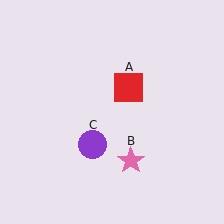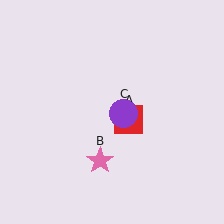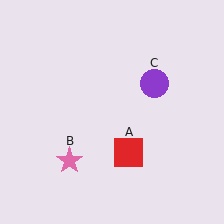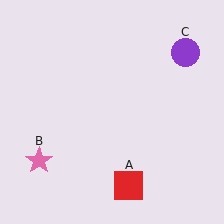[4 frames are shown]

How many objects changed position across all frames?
3 objects changed position: red square (object A), pink star (object B), purple circle (object C).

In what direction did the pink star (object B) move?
The pink star (object B) moved left.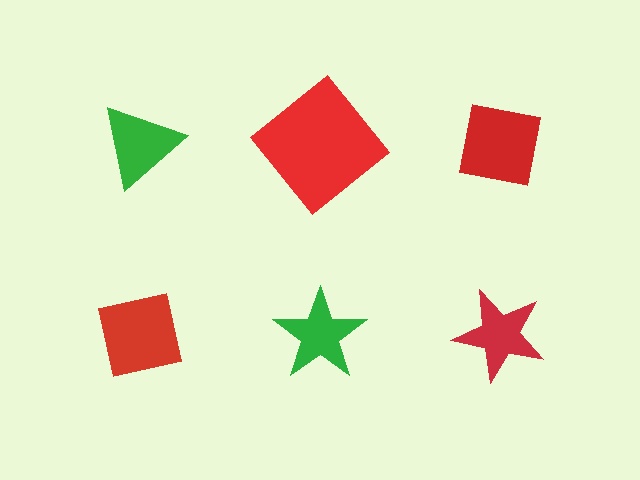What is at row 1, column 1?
A green triangle.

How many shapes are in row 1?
3 shapes.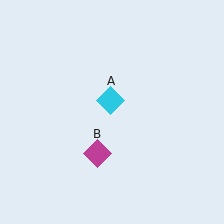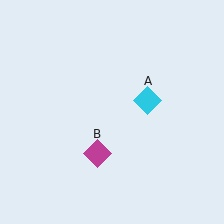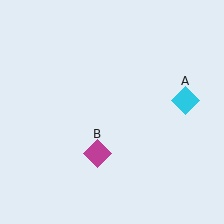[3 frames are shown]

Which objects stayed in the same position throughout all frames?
Magenta diamond (object B) remained stationary.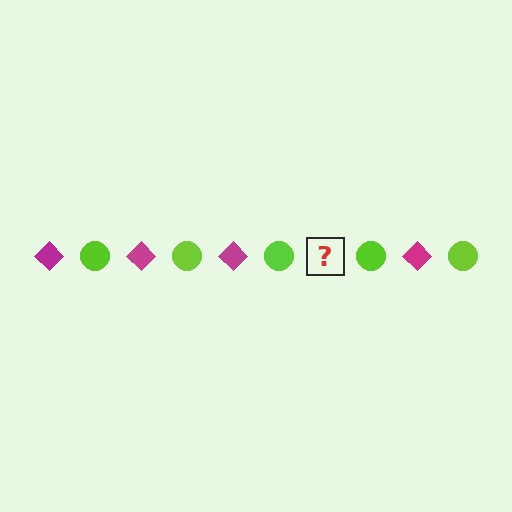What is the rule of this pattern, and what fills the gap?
The rule is that the pattern alternates between magenta diamond and lime circle. The gap should be filled with a magenta diamond.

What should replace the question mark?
The question mark should be replaced with a magenta diamond.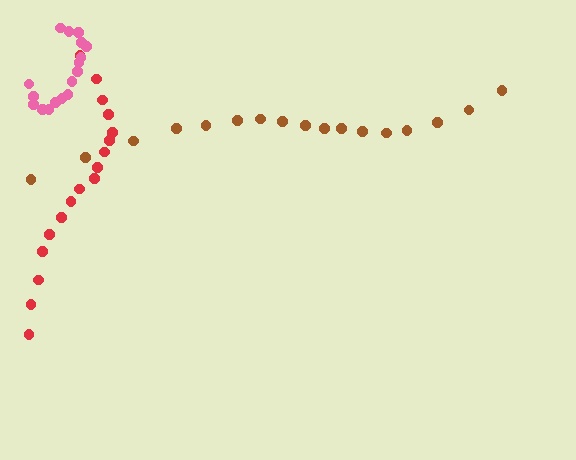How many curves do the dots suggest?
There are 3 distinct paths.